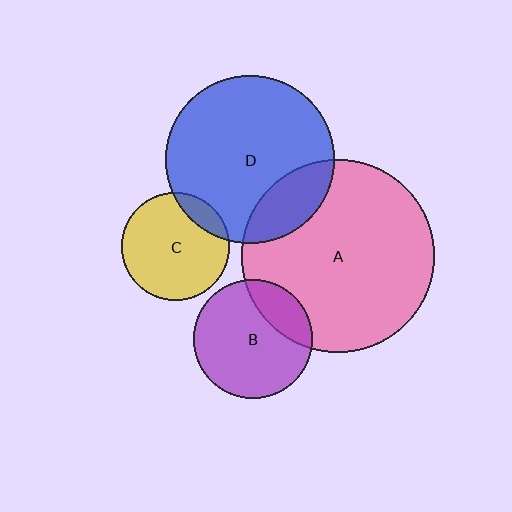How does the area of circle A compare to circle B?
Approximately 2.6 times.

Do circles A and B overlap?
Yes.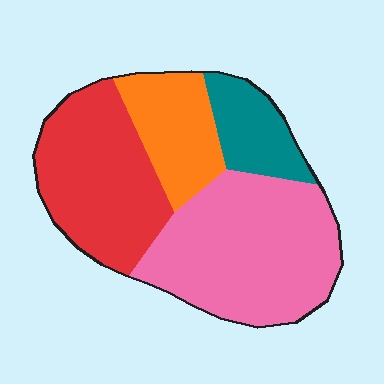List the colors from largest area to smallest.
From largest to smallest: pink, red, orange, teal.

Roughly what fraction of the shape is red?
Red takes up about one third (1/3) of the shape.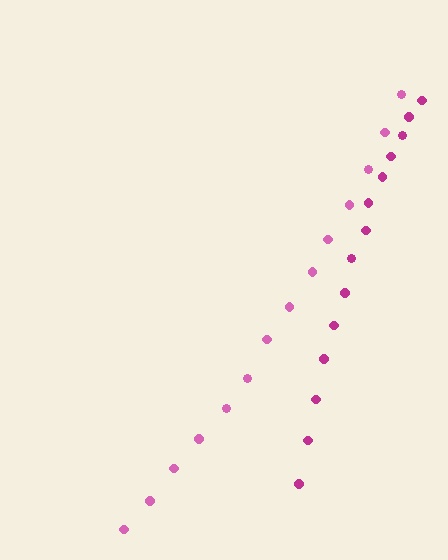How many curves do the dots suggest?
There are 2 distinct paths.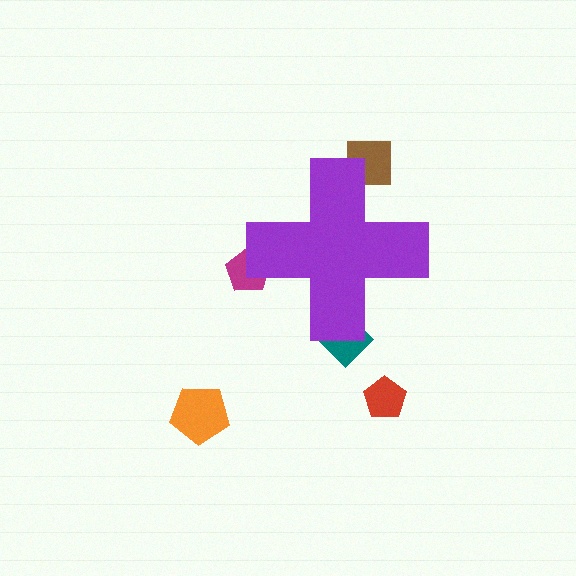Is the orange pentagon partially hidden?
No, the orange pentagon is fully visible.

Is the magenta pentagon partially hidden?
Yes, the magenta pentagon is partially hidden behind the purple cross.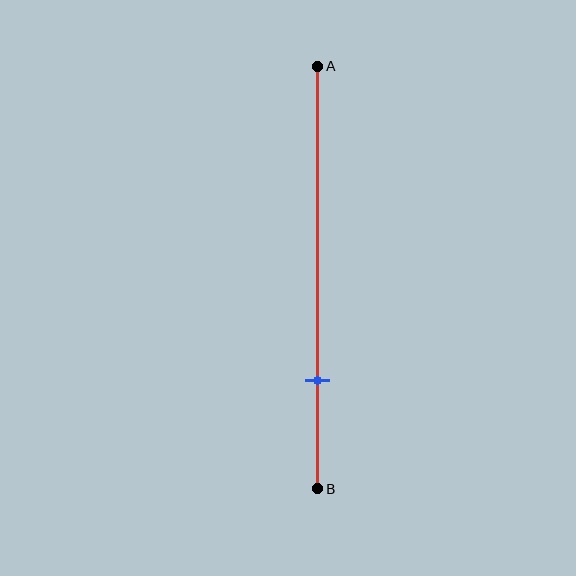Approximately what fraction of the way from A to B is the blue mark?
The blue mark is approximately 75% of the way from A to B.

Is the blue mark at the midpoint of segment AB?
No, the mark is at about 75% from A, not at the 50% midpoint.